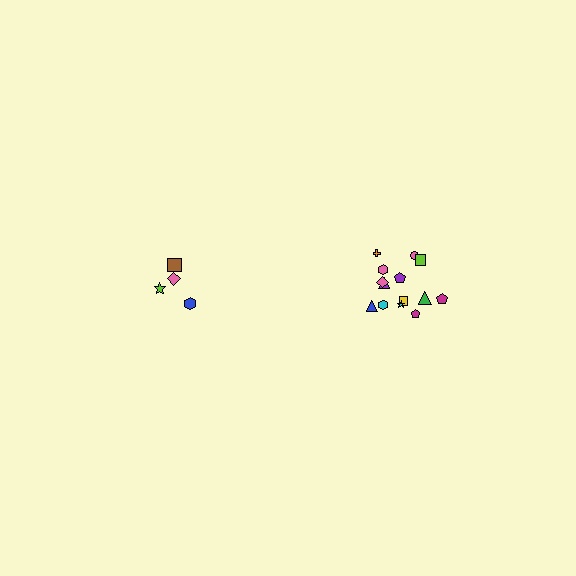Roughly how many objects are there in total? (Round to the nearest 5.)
Roughly 20 objects in total.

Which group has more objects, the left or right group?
The right group.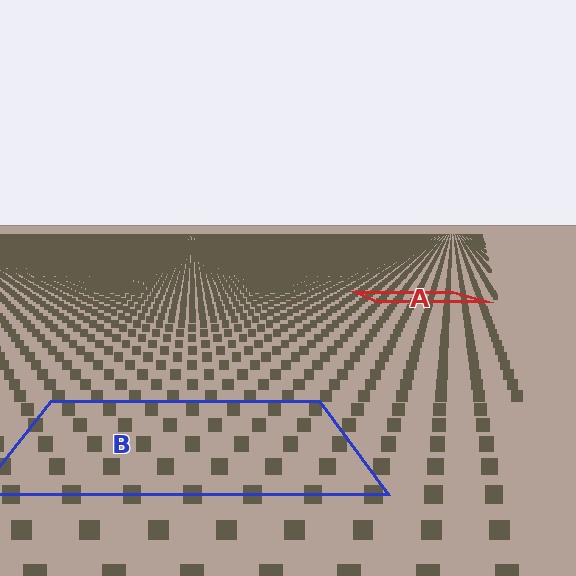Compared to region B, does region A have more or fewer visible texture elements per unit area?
Region A has more texture elements per unit area — they are packed more densely because it is farther away.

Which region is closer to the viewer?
Region B is closer. The texture elements there are larger and more spread out.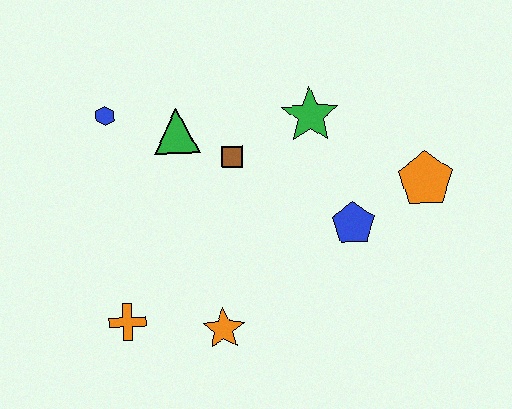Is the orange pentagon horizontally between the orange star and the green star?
No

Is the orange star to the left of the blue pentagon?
Yes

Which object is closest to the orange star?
The orange cross is closest to the orange star.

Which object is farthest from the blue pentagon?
The blue hexagon is farthest from the blue pentagon.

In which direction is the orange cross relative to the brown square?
The orange cross is below the brown square.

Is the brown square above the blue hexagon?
No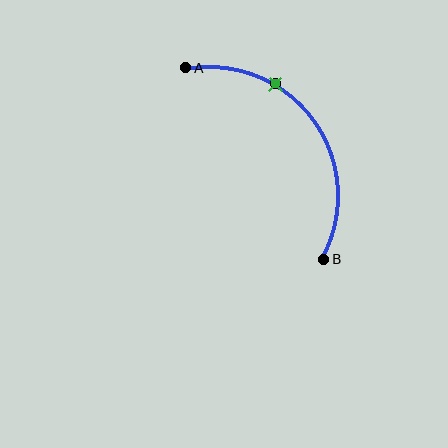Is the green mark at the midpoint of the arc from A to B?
No. The green mark lies on the arc but is closer to endpoint A. The arc midpoint would be at the point on the curve equidistant along the arc from both A and B.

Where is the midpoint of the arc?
The arc midpoint is the point on the curve farthest from the straight line joining A and B. It sits above and to the right of that line.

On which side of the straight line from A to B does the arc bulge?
The arc bulges above and to the right of the straight line connecting A and B.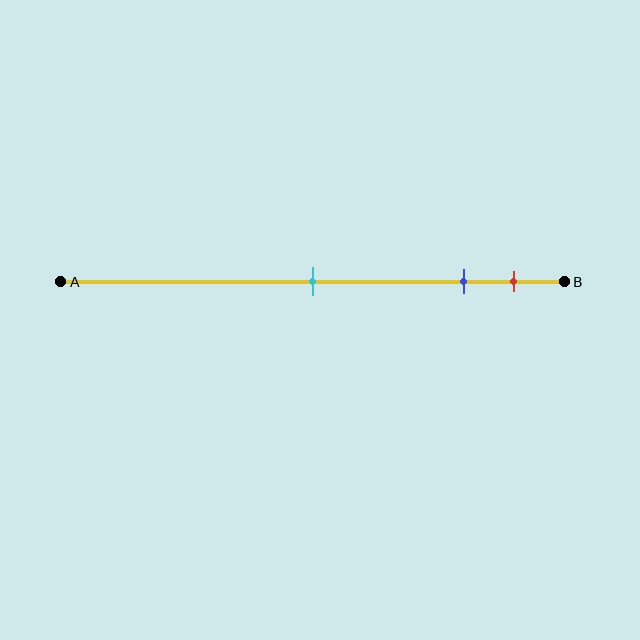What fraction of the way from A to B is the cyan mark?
The cyan mark is approximately 50% (0.5) of the way from A to B.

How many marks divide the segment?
There are 3 marks dividing the segment.